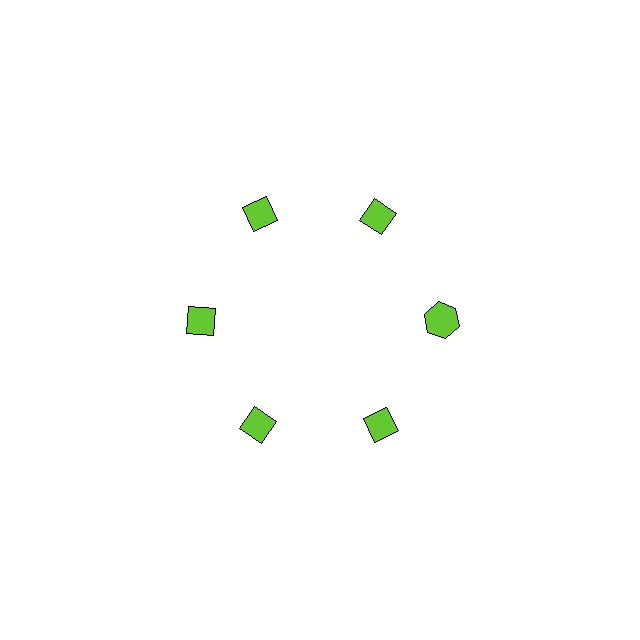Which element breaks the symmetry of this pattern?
The lime hexagon at roughly the 3 o'clock position breaks the symmetry. All other shapes are lime diamonds.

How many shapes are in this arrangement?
There are 6 shapes arranged in a ring pattern.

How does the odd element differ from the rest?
It has a different shape: hexagon instead of diamond.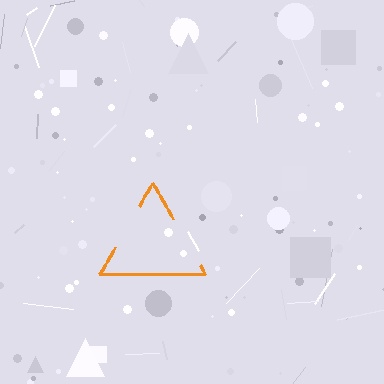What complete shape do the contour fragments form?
The contour fragments form a triangle.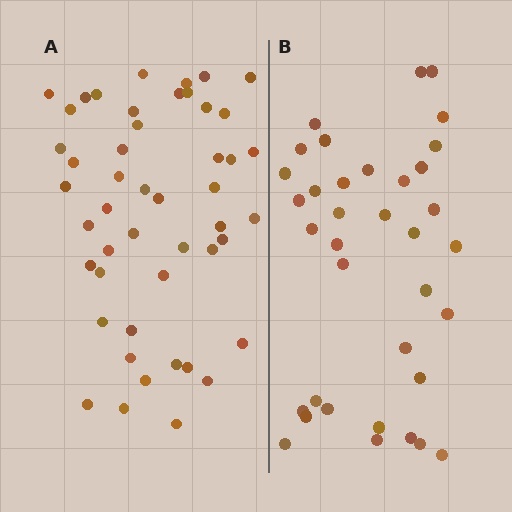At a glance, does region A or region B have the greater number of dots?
Region A (the left region) has more dots.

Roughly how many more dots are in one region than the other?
Region A has roughly 12 or so more dots than region B.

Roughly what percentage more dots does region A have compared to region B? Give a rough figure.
About 35% more.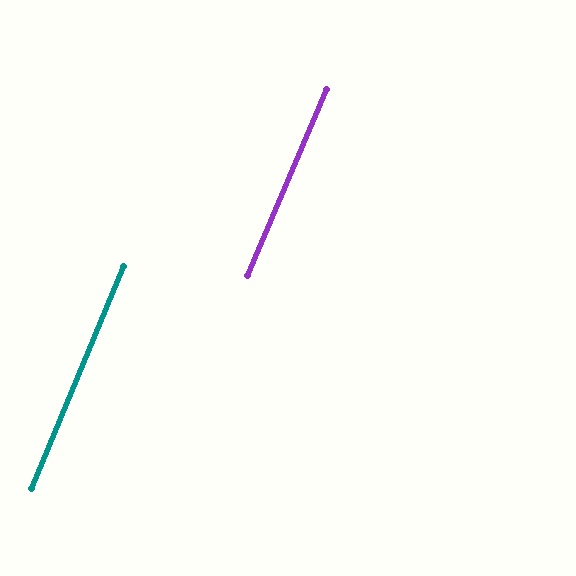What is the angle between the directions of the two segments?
Approximately 1 degree.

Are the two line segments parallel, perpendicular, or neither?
Parallel — their directions differ by only 0.7°.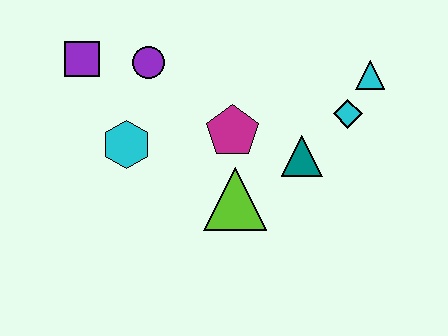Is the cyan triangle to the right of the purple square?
Yes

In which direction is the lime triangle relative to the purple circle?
The lime triangle is below the purple circle.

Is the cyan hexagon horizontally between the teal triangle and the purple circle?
No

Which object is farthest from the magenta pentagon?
The purple square is farthest from the magenta pentagon.